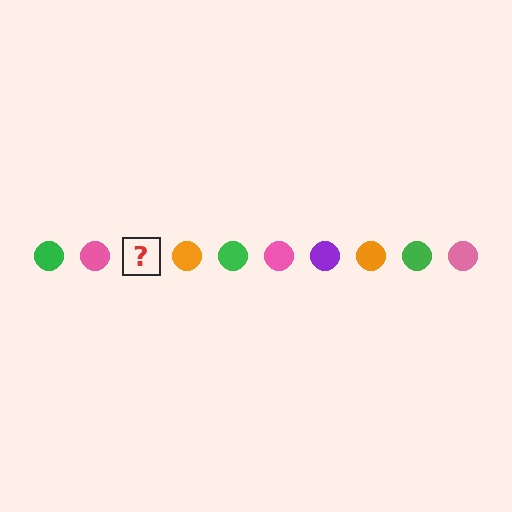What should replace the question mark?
The question mark should be replaced with a purple circle.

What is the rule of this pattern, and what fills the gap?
The rule is that the pattern cycles through green, pink, purple, orange circles. The gap should be filled with a purple circle.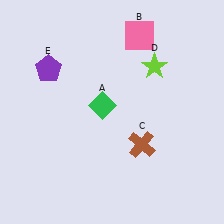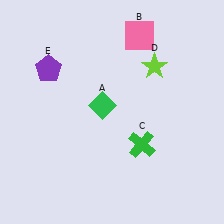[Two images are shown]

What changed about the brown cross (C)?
In Image 1, C is brown. In Image 2, it changed to green.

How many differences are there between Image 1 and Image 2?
There is 1 difference between the two images.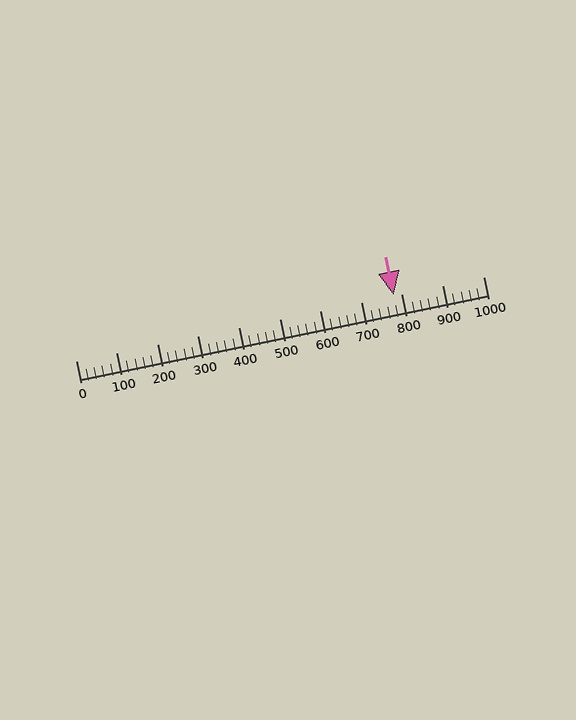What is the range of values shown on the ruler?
The ruler shows values from 0 to 1000.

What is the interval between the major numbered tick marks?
The major tick marks are spaced 100 units apart.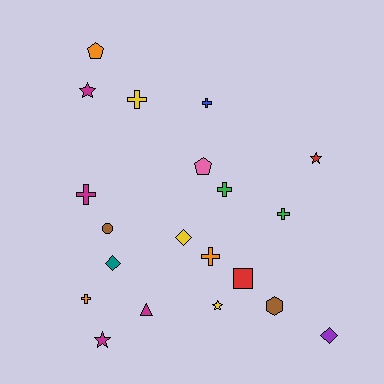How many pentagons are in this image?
There are 2 pentagons.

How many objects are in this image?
There are 20 objects.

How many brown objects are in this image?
There are 2 brown objects.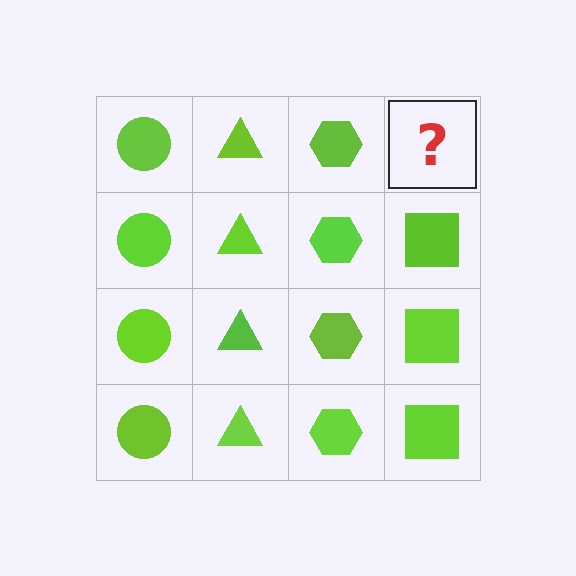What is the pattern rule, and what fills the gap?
The rule is that each column has a consistent shape. The gap should be filled with a lime square.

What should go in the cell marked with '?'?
The missing cell should contain a lime square.